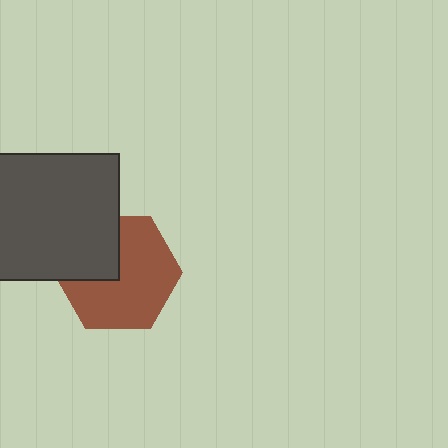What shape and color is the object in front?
The object in front is a dark gray square.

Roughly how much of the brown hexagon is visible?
Most of it is visible (roughly 69%).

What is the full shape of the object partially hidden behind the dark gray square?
The partially hidden object is a brown hexagon.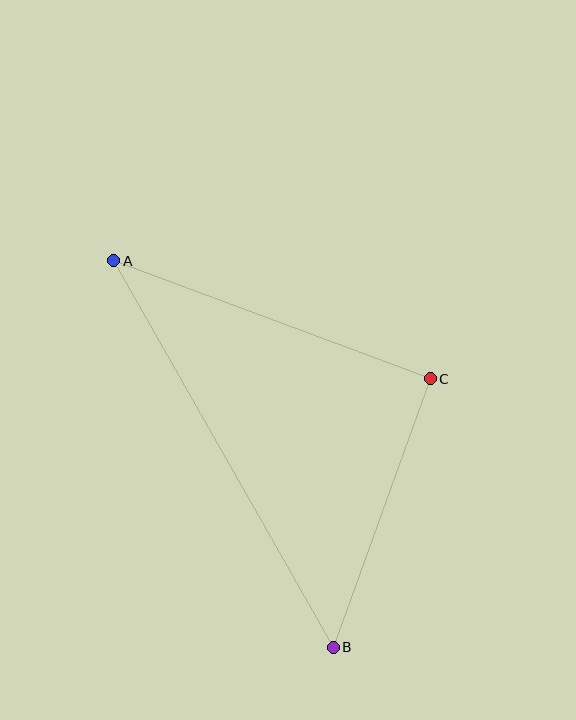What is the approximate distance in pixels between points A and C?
The distance between A and C is approximately 338 pixels.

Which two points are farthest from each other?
Points A and B are farthest from each other.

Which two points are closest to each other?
Points B and C are closest to each other.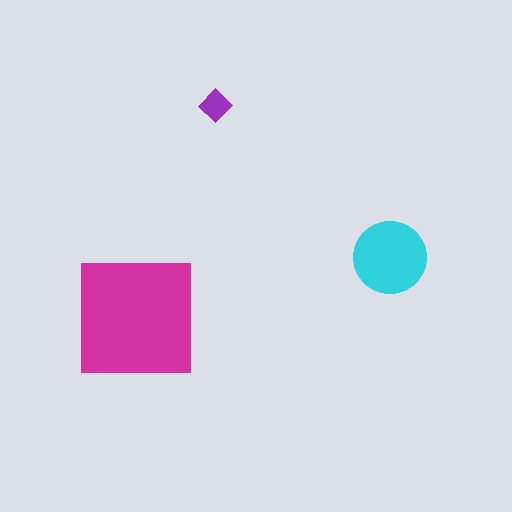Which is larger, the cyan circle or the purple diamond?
The cyan circle.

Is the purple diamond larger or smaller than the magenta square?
Smaller.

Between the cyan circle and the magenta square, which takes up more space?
The magenta square.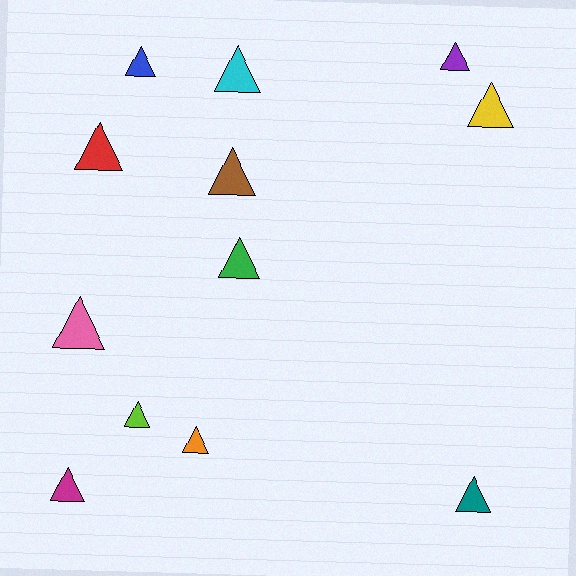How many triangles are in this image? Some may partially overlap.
There are 12 triangles.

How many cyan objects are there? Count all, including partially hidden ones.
There is 1 cyan object.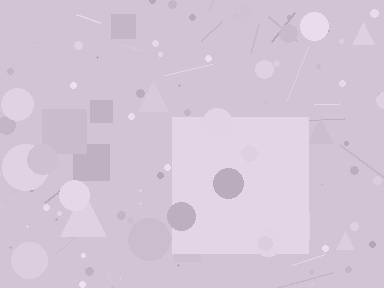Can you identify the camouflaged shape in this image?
The camouflaged shape is a square.